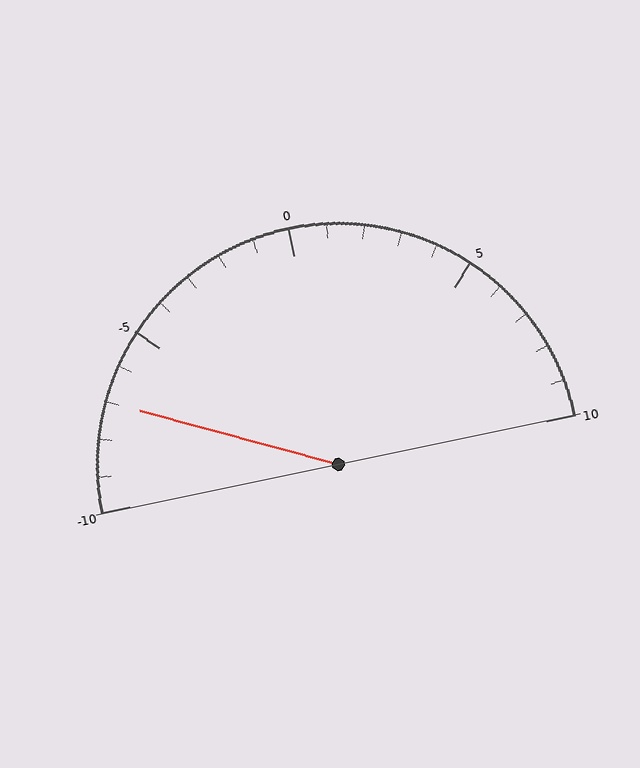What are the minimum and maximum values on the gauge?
The gauge ranges from -10 to 10.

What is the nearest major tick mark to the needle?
The nearest major tick mark is -5.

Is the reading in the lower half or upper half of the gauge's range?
The reading is in the lower half of the range (-10 to 10).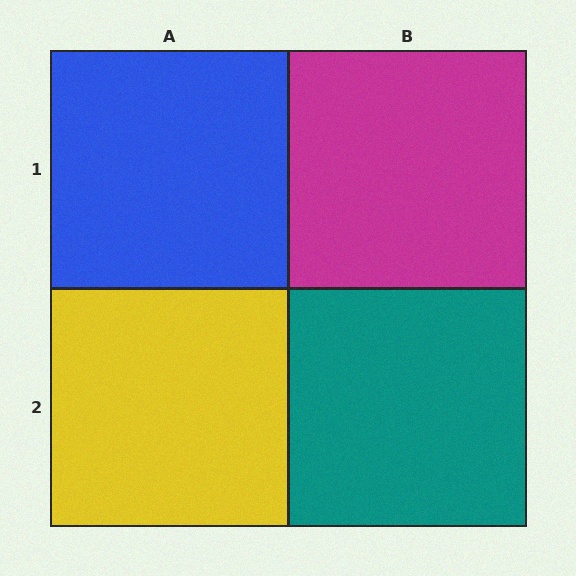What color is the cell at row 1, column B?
Magenta.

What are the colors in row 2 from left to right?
Yellow, teal.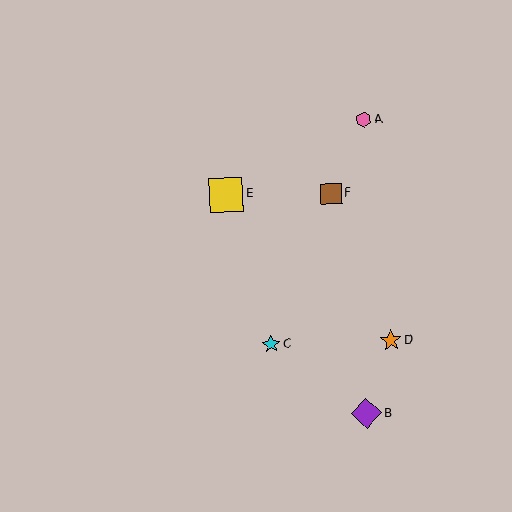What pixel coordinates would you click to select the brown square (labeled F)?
Click at (331, 194) to select the brown square F.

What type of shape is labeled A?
Shape A is a pink hexagon.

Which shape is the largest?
The yellow square (labeled E) is the largest.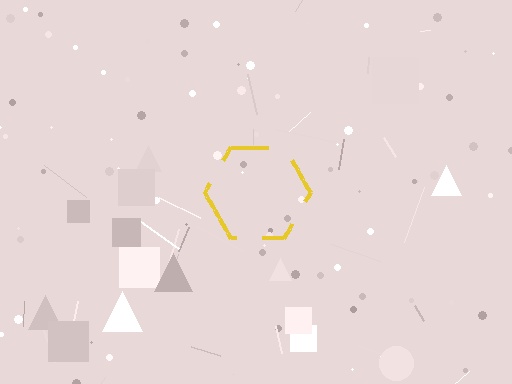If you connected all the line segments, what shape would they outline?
They would outline a hexagon.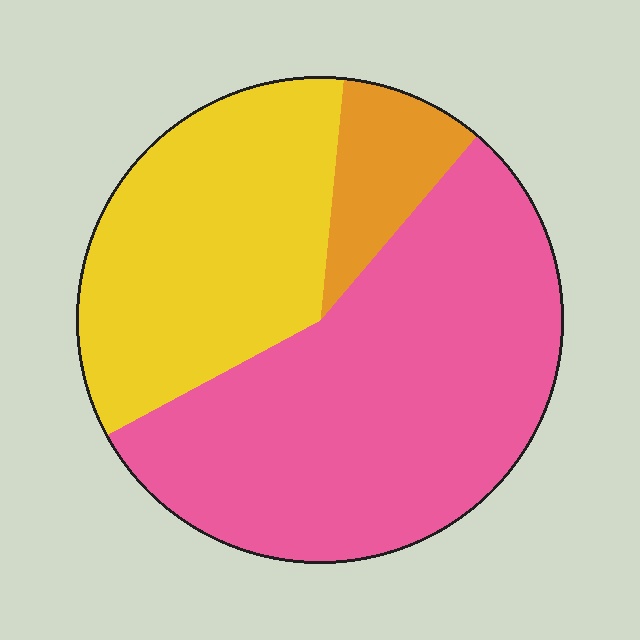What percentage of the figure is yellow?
Yellow covers about 35% of the figure.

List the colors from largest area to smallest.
From largest to smallest: pink, yellow, orange.